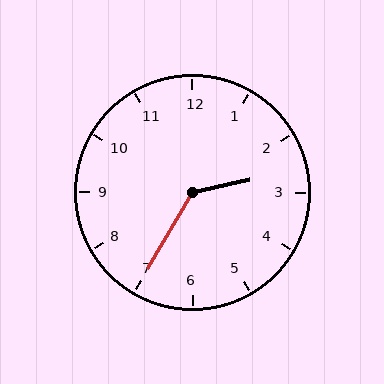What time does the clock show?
2:35.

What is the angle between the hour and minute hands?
Approximately 132 degrees.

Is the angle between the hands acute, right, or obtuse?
It is obtuse.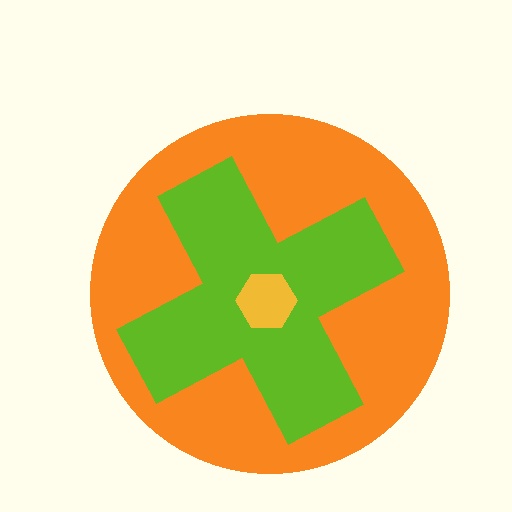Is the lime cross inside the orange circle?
Yes.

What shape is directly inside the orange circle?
The lime cross.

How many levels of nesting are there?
3.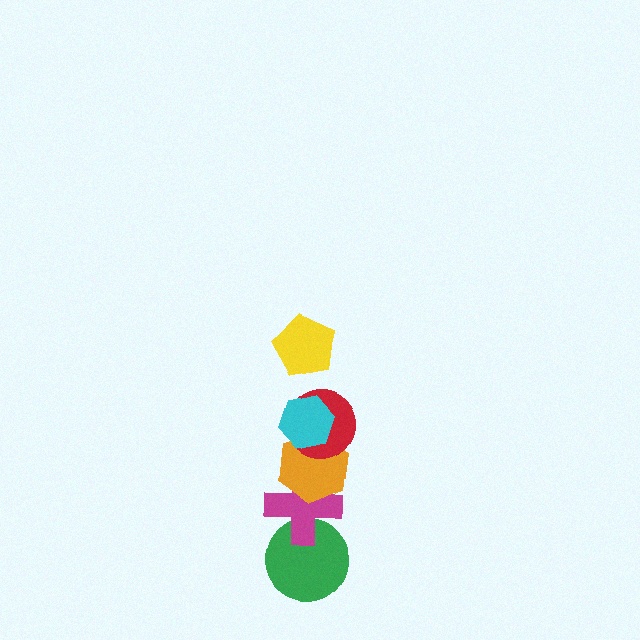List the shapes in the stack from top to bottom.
From top to bottom: the yellow pentagon, the cyan hexagon, the red circle, the orange hexagon, the magenta cross, the green circle.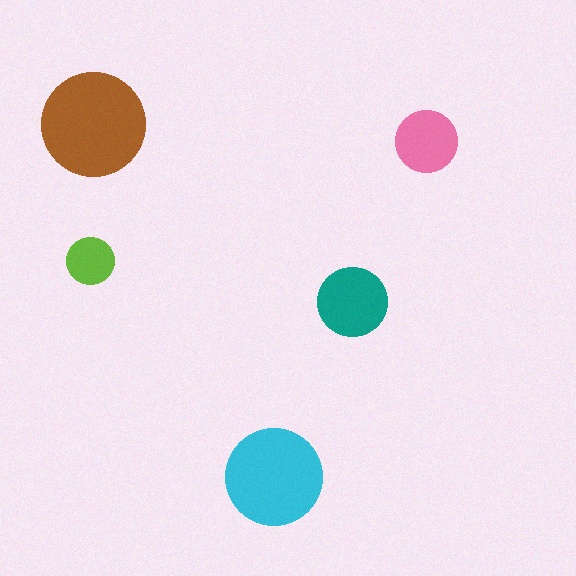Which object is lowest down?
The cyan circle is bottommost.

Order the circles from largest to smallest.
the brown one, the cyan one, the teal one, the pink one, the lime one.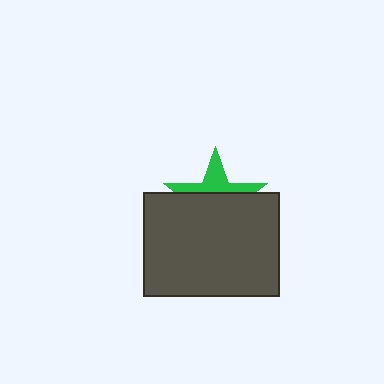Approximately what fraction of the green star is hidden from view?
Roughly 64% of the green star is hidden behind the dark gray rectangle.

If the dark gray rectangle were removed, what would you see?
You would see the complete green star.